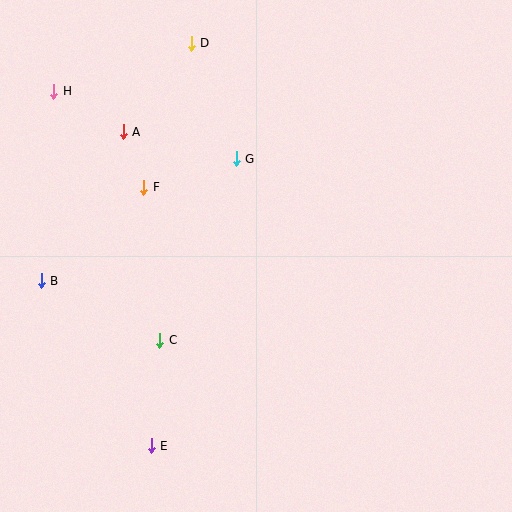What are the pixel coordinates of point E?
Point E is at (151, 446).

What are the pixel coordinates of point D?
Point D is at (191, 43).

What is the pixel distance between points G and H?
The distance between G and H is 195 pixels.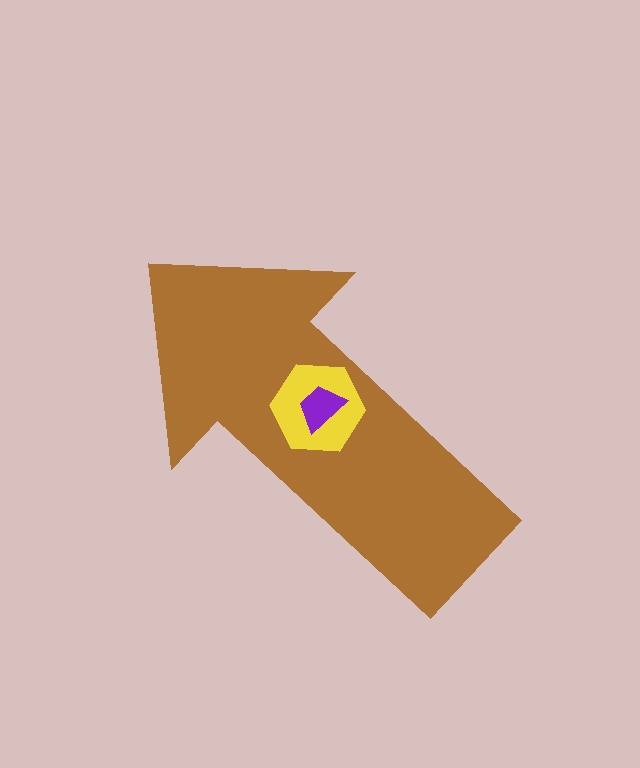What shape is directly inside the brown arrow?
The yellow hexagon.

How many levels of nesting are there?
3.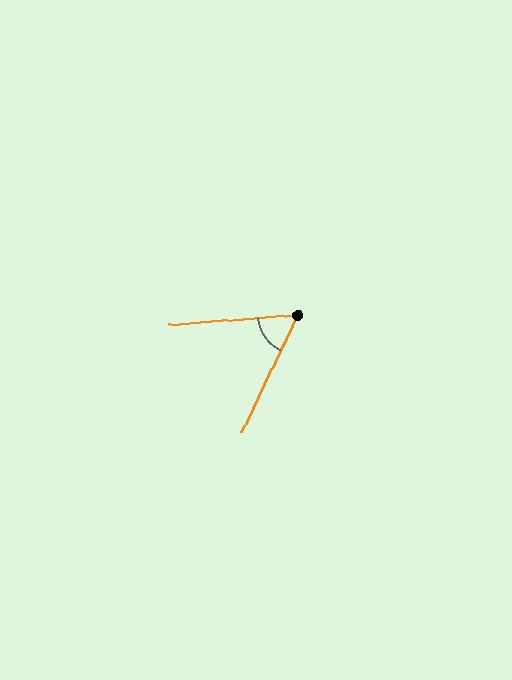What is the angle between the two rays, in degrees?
Approximately 60 degrees.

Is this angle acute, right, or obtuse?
It is acute.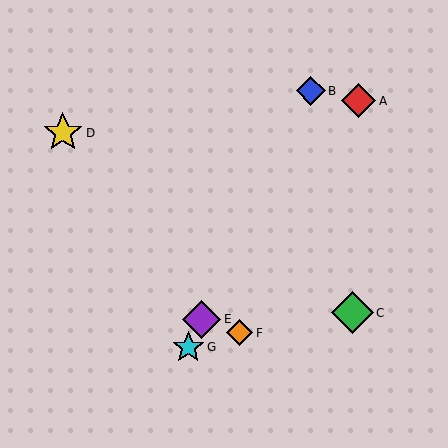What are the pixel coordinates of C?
Object C is at (352, 313).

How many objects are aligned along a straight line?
3 objects (B, E, G) are aligned along a straight line.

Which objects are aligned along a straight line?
Objects B, E, G are aligned along a straight line.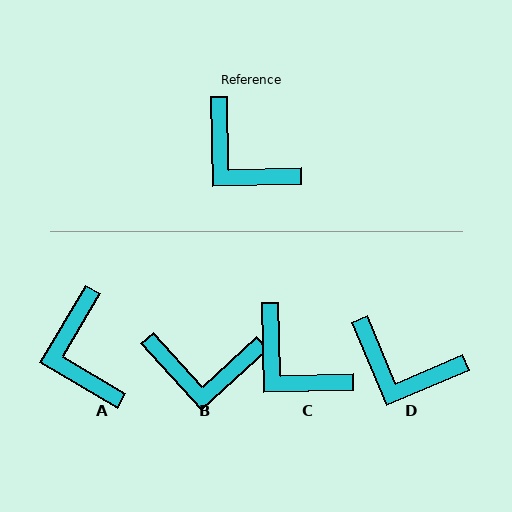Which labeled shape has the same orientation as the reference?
C.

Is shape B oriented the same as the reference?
No, it is off by about 41 degrees.